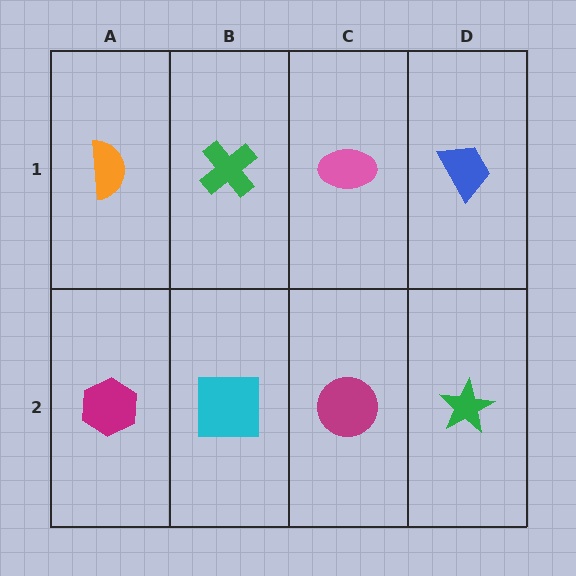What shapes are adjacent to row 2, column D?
A blue trapezoid (row 1, column D), a magenta circle (row 2, column C).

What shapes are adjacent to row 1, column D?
A green star (row 2, column D), a pink ellipse (row 1, column C).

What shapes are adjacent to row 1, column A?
A magenta hexagon (row 2, column A), a green cross (row 1, column B).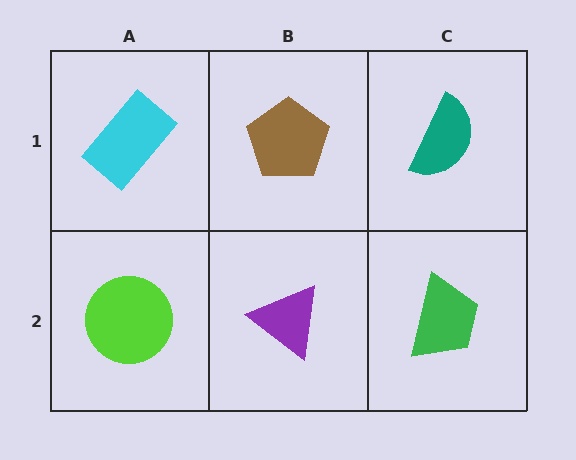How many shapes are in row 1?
3 shapes.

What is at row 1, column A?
A cyan rectangle.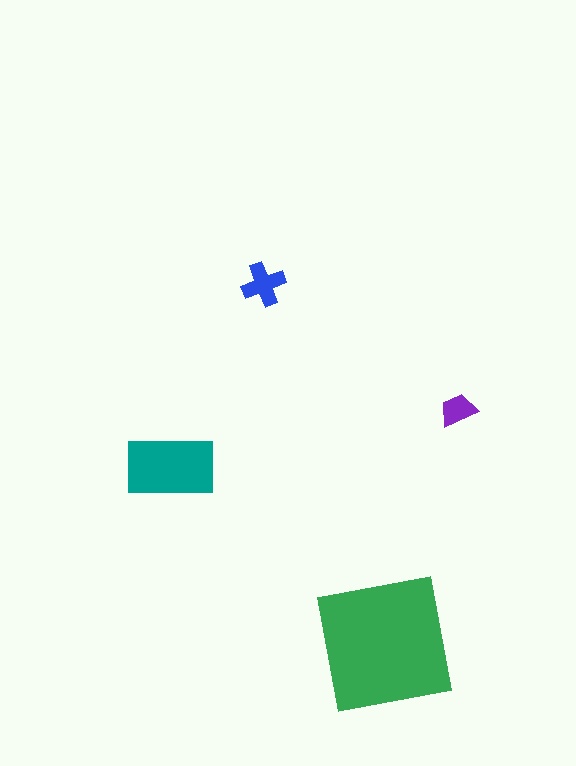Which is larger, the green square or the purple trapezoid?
The green square.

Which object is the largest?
The green square.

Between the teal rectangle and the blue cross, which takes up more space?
The teal rectangle.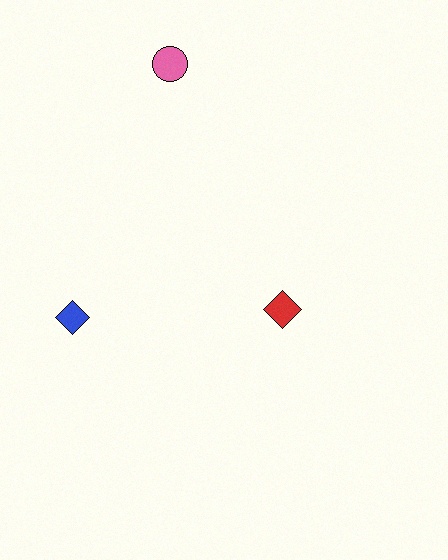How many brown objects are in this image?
There are no brown objects.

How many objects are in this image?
There are 3 objects.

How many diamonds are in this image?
There are 2 diamonds.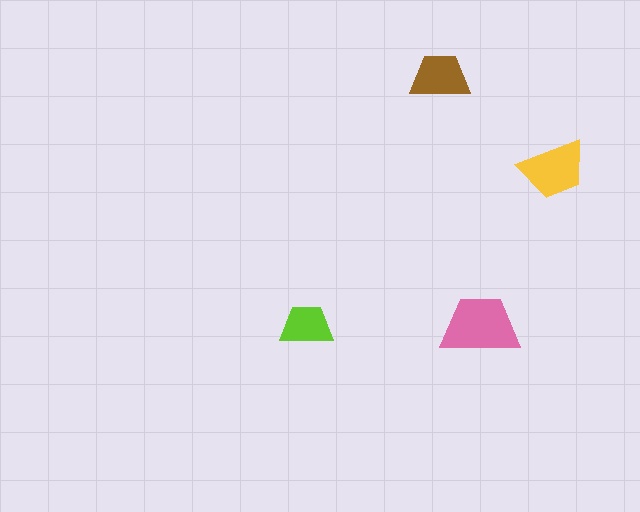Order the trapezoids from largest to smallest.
the pink one, the yellow one, the brown one, the lime one.